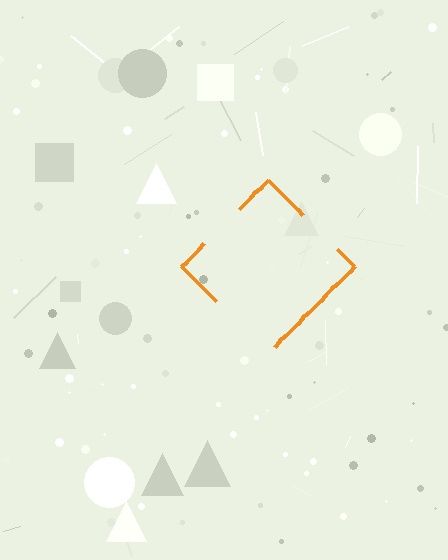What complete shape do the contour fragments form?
The contour fragments form a diamond.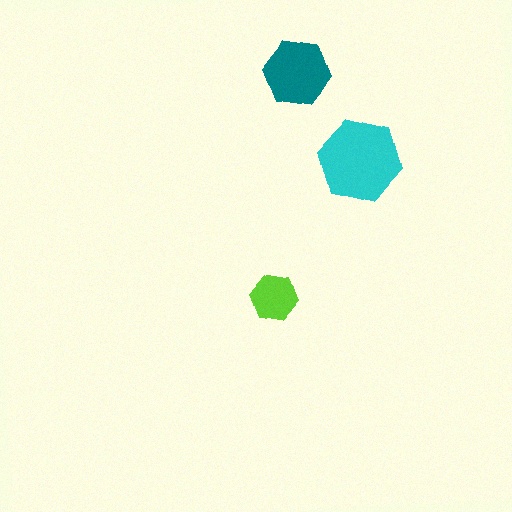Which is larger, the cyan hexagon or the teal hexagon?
The cyan one.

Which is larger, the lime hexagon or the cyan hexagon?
The cyan one.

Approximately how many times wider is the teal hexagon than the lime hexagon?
About 1.5 times wider.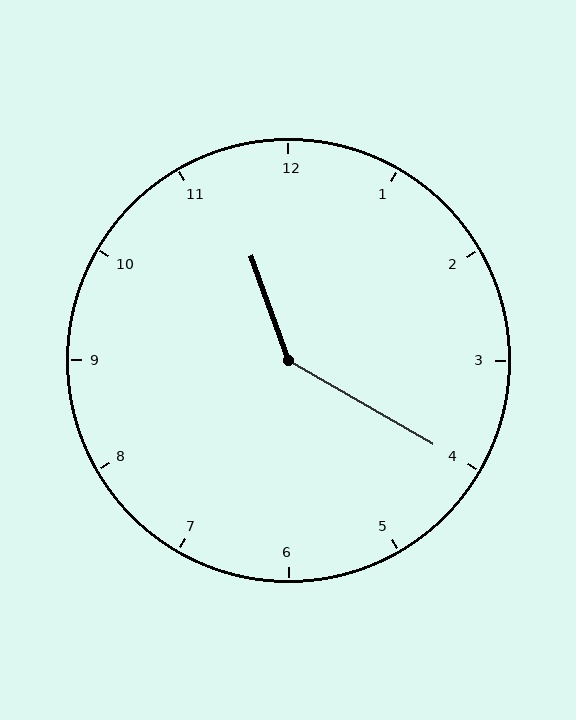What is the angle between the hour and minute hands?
Approximately 140 degrees.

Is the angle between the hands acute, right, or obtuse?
It is obtuse.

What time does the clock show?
11:20.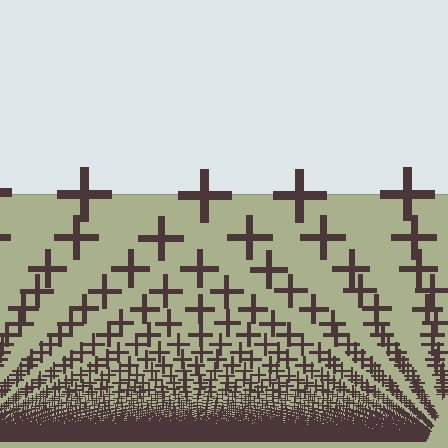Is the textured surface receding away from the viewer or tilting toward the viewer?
The surface appears to tilt toward the viewer. Texture elements get larger and sparser toward the top.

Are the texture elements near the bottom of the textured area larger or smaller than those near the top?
Smaller. The gradient is inverted — elements near the bottom are smaller and denser.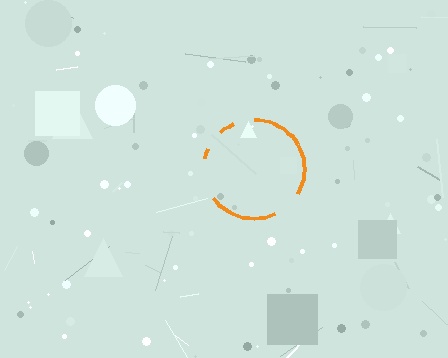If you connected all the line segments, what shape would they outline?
They would outline a circle.